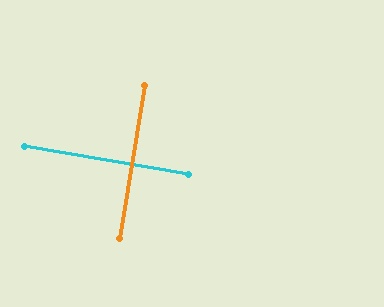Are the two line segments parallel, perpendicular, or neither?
Perpendicular — they meet at approximately 89°.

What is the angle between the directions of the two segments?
Approximately 89 degrees.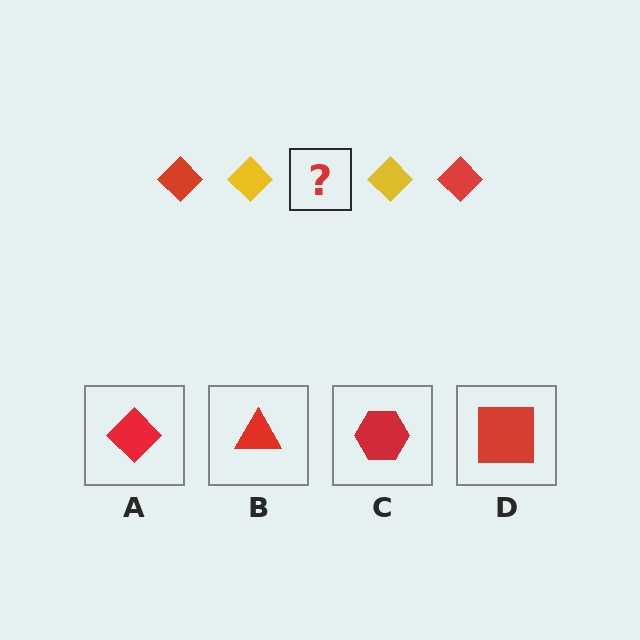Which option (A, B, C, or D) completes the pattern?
A.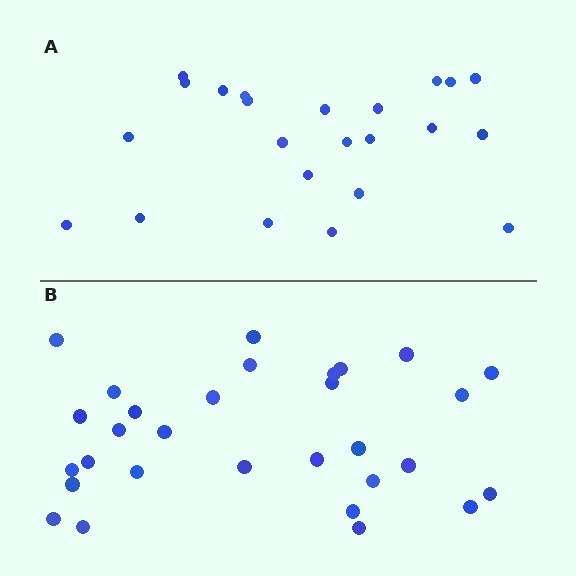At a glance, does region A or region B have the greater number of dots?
Region B (the bottom region) has more dots.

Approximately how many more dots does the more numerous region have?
Region B has roughly 8 or so more dots than region A.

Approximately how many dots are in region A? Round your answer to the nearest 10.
About 20 dots. (The exact count is 23, which rounds to 20.)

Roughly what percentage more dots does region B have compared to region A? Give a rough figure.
About 30% more.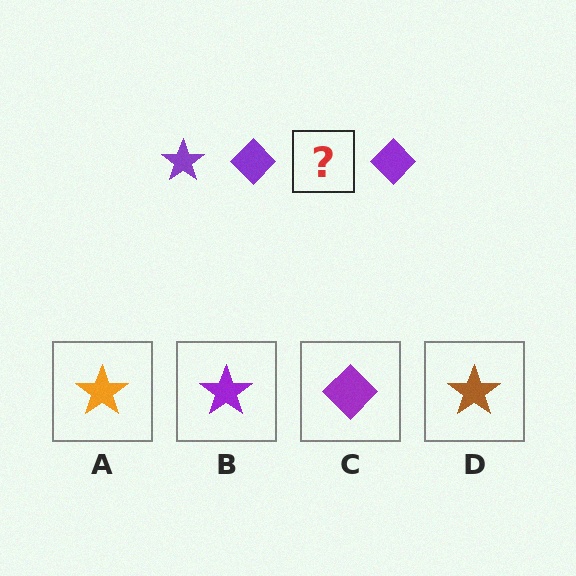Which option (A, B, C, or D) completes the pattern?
B.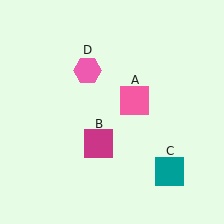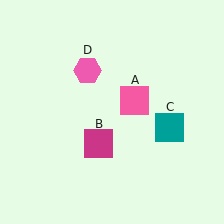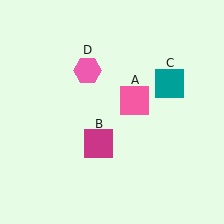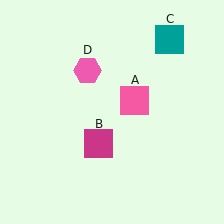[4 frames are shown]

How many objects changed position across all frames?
1 object changed position: teal square (object C).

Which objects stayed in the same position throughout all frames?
Pink square (object A) and magenta square (object B) and pink hexagon (object D) remained stationary.